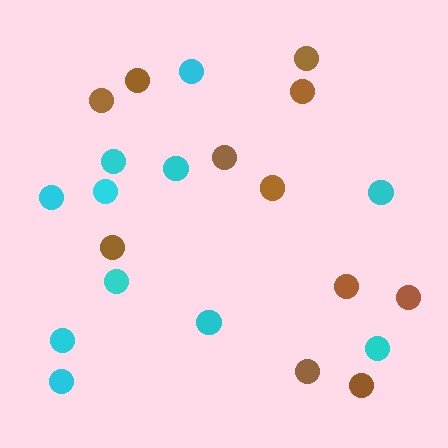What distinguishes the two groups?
There are 2 groups: one group of brown circles (11) and one group of cyan circles (11).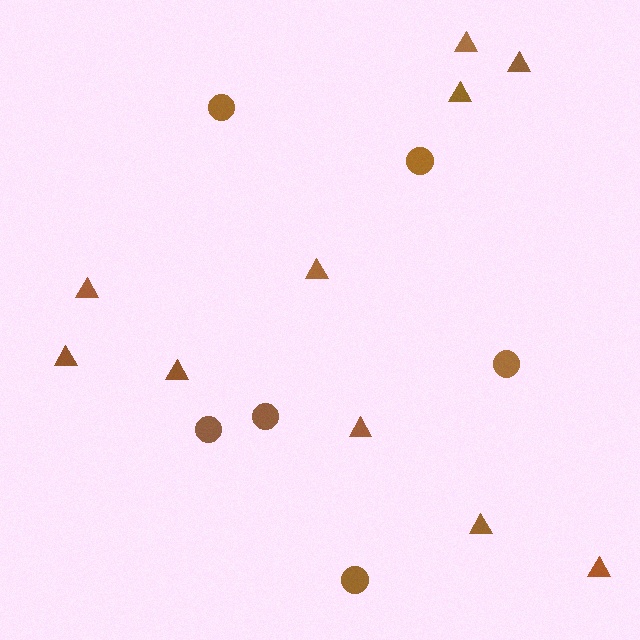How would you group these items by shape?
There are 2 groups: one group of triangles (10) and one group of circles (6).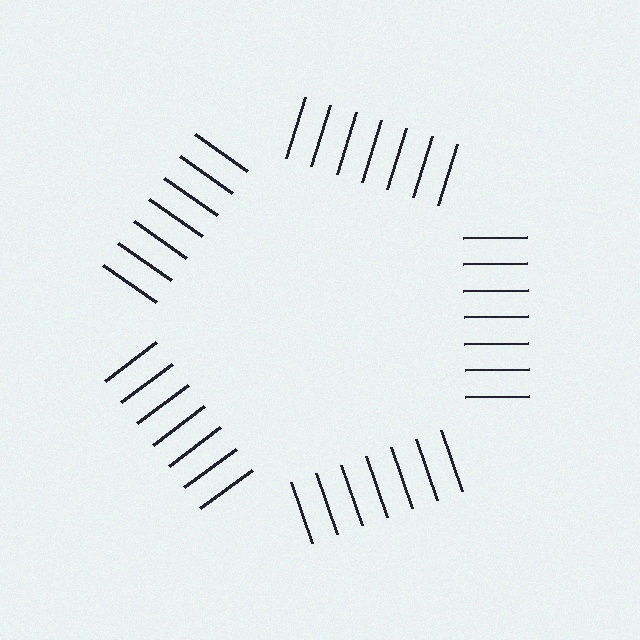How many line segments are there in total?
35 — 7 along each of the 5 edges.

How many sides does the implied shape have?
5 sides — the line-ends trace a pentagon.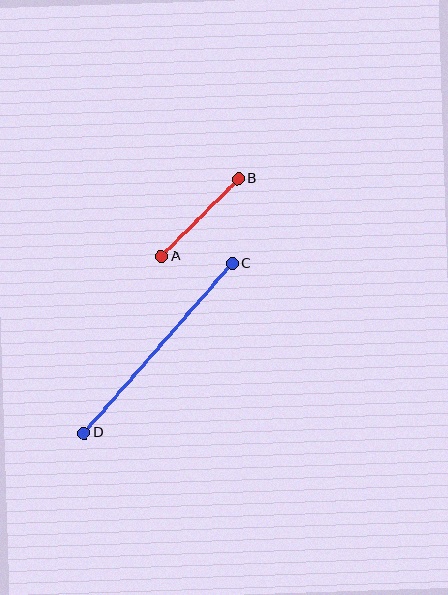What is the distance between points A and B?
The distance is approximately 109 pixels.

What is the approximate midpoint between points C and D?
The midpoint is at approximately (158, 348) pixels.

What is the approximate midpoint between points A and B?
The midpoint is at approximately (200, 217) pixels.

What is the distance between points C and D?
The distance is approximately 225 pixels.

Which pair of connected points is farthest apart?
Points C and D are farthest apart.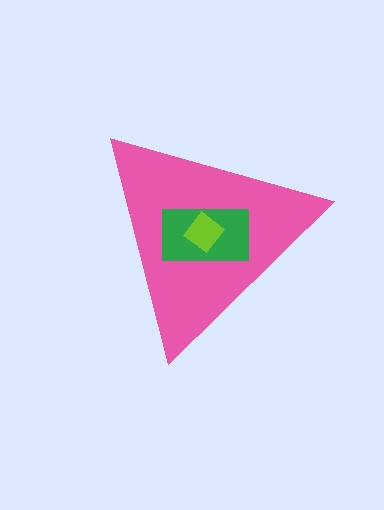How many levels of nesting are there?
3.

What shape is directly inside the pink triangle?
The green rectangle.